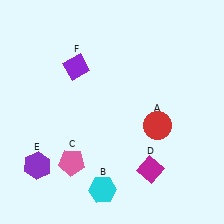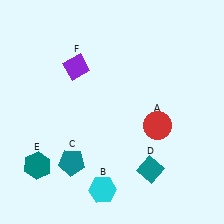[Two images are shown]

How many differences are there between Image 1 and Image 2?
There are 3 differences between the two images.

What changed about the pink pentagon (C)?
In Image 1, C is pink. In Image 2, it changed to teal.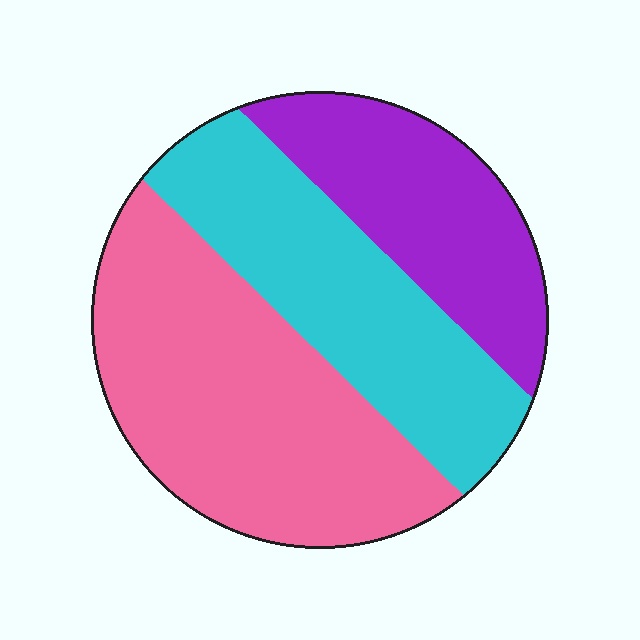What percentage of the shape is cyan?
Cyan takes up about one third (1/3) of the shape.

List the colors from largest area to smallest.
From largest to smallest: pink, cyan, purple.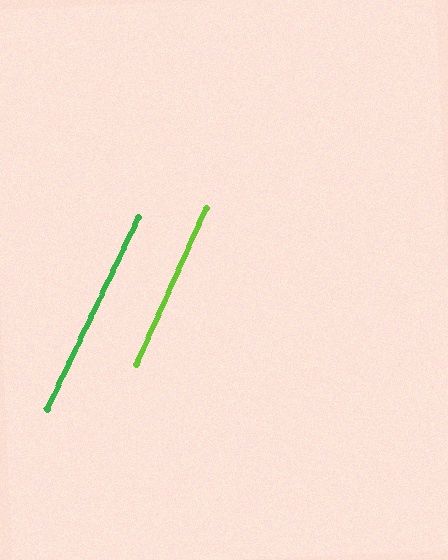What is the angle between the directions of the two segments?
Approximately 1 degree.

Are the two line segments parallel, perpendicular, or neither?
Parallel — their directions differ by only 1.5°.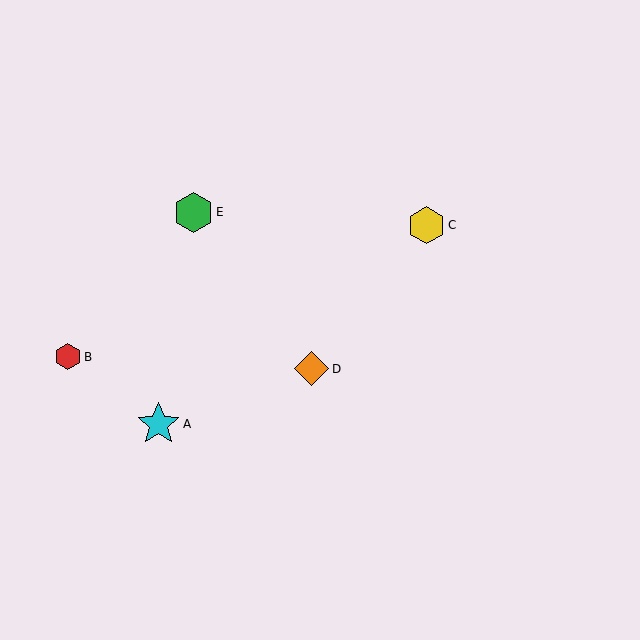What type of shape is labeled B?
Shape B is a red hexagon.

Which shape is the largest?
The cyan star (labeled A) is the largest.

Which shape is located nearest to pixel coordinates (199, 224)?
The green hexagon (labeled E) at (193, 212) is nearest to that location.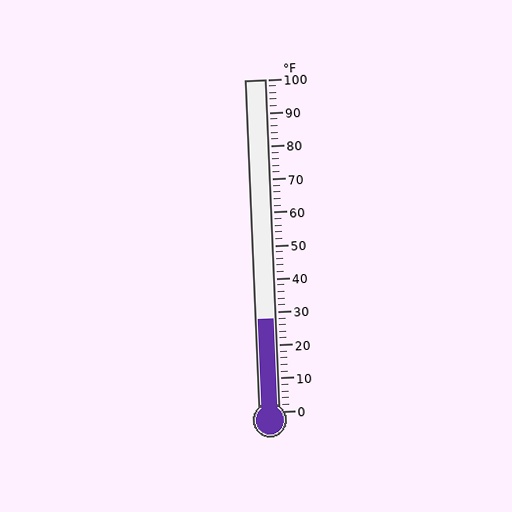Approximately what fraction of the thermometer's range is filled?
The thermometer is filled to approximately 30% of its range.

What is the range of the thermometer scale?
The thermometer scale ranges from 0°F to 100°F.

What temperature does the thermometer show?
The thermometer shows approximately 28°F.